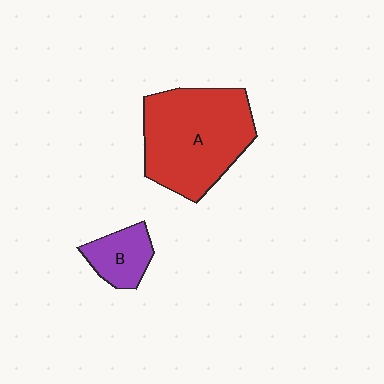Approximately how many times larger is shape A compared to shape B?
Approximately 3.1 times.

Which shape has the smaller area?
Shape B (purple).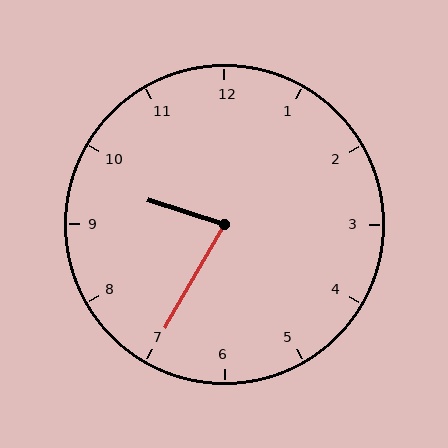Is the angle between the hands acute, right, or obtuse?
It is acute.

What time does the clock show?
9:35.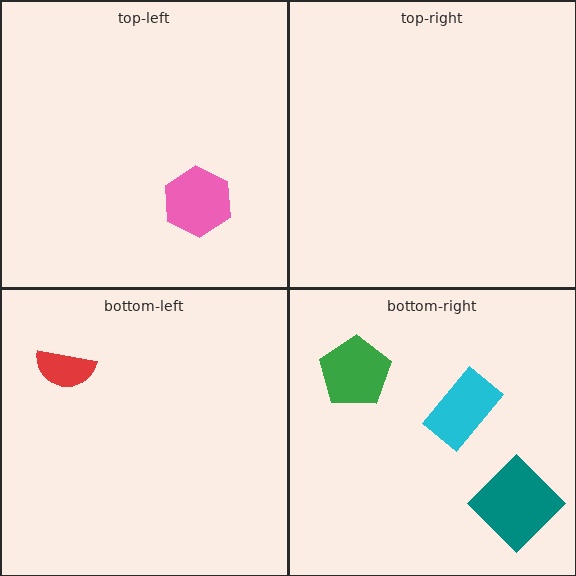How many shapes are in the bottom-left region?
1.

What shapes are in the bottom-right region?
The green pentagon, the cyan rectangle, the teal diamond.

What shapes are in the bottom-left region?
The red semicircle.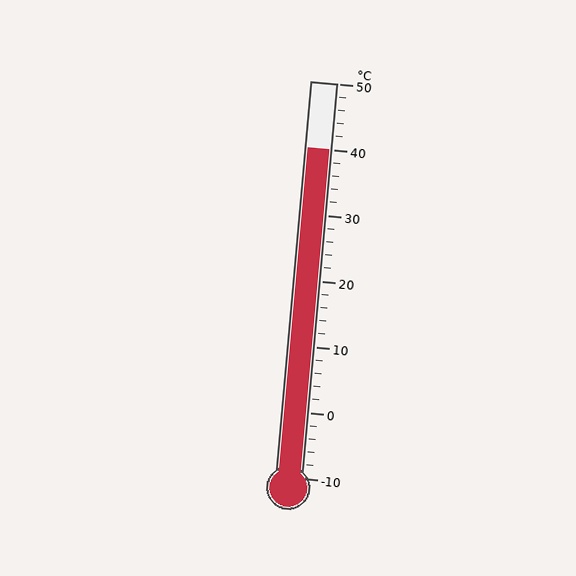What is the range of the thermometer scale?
The thermometer scale ranges from -10°C to 50°C.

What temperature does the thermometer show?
The thermometer shows approximately 40°C.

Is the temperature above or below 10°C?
The temperature is above 10°C.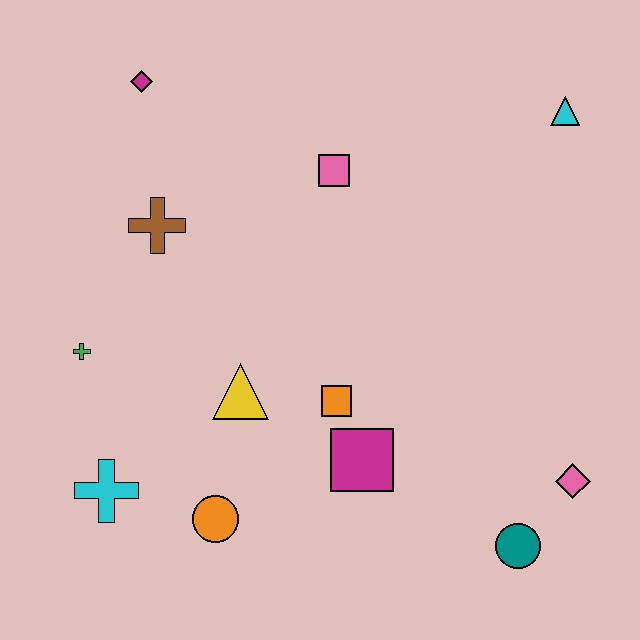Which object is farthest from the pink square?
The teal circle is farthest from the pink square.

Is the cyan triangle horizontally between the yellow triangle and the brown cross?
No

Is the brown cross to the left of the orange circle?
Yes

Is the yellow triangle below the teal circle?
No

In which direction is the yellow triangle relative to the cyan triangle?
The yellow triangle is to the left of the cyan triangle.